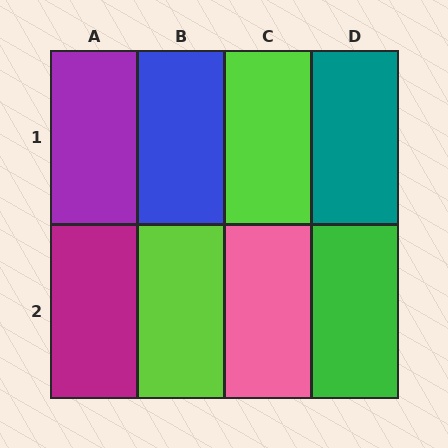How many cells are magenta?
1 cell is magenta.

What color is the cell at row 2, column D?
Green.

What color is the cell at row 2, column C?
Pink.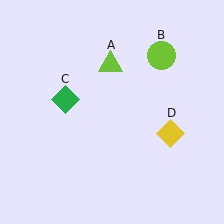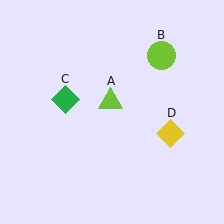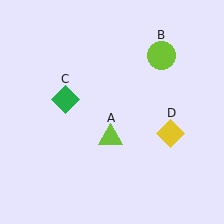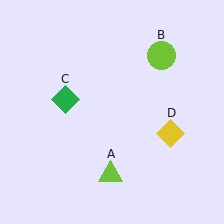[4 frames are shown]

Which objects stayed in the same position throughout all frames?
Lime circle (object B) and green diamond (object C) and yellow diamond (object D) remained stationary.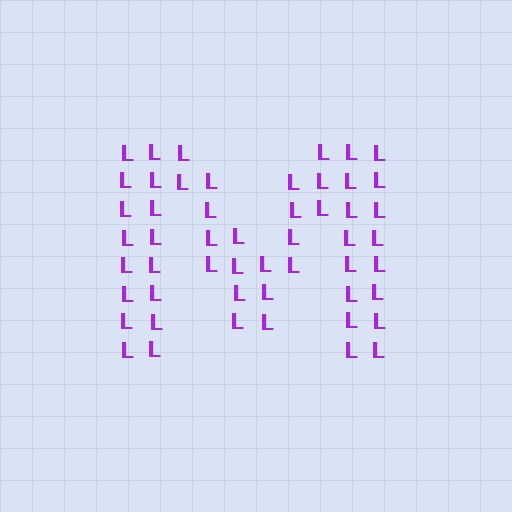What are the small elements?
The small elements are letter L's.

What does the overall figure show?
The overall figure shows the letter M.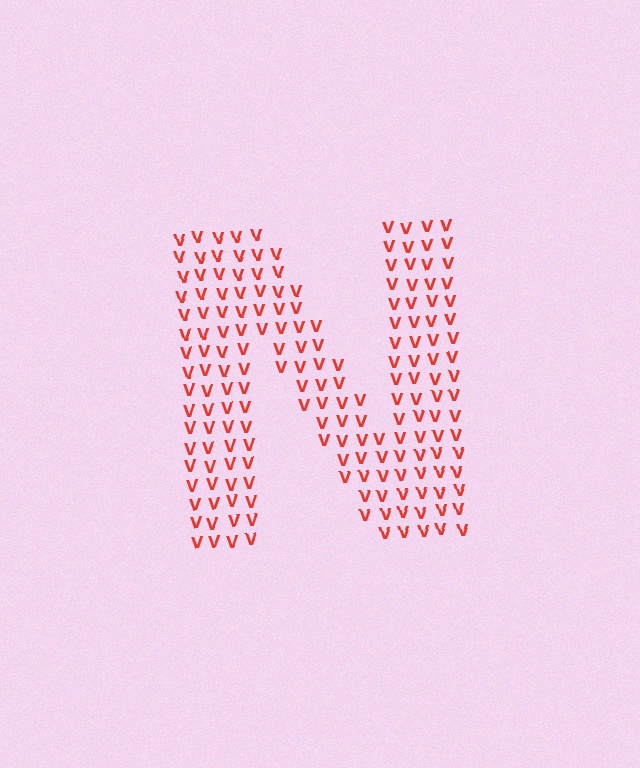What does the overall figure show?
The overall figure shows the letter N.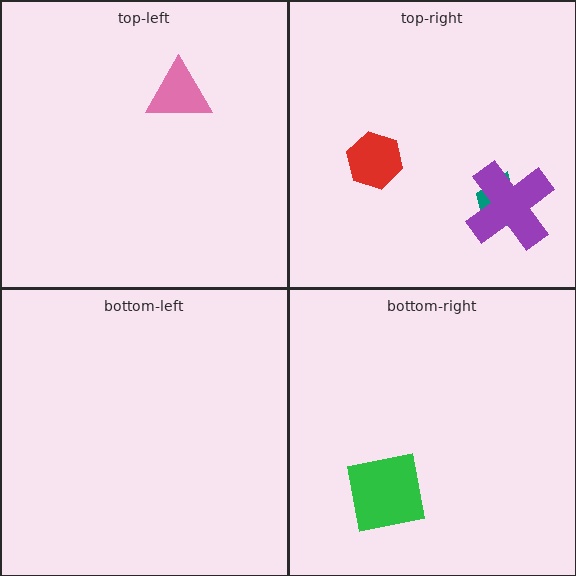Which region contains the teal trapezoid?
The top-right region.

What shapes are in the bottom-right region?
The green square.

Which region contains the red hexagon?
The top-right region.